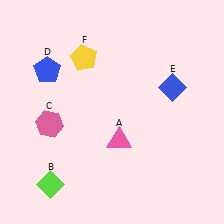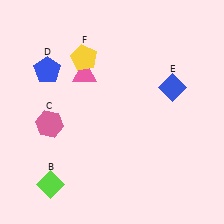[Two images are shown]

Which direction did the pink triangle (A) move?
The pink triangle (A) moved up.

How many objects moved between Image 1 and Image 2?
1 object moved between the two images.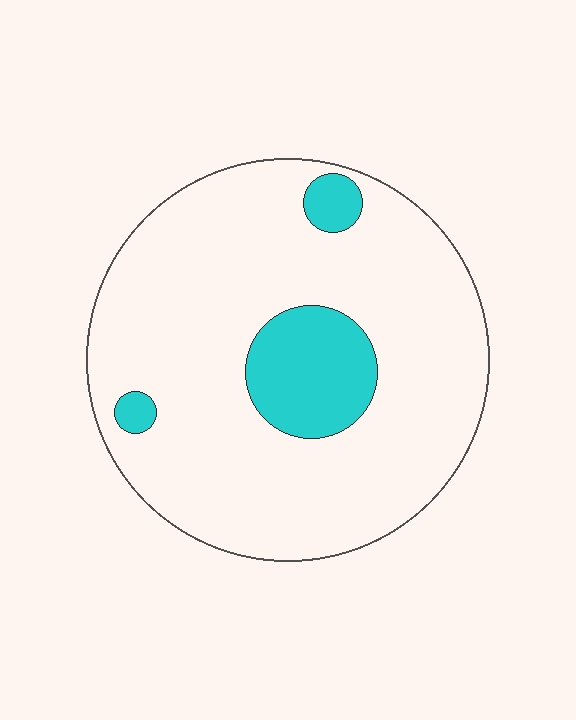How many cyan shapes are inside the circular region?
3.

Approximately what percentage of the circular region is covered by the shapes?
Approximately 15%.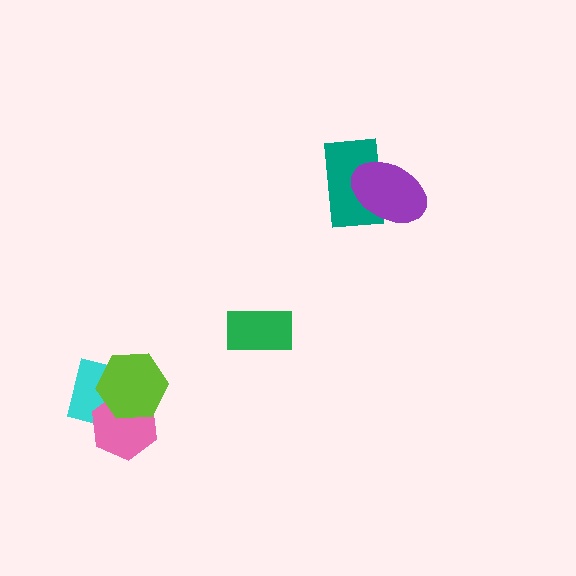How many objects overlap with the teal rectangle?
1 object overlaps with the teal rectangle.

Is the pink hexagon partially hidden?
Yes, it is partially covered by another shape.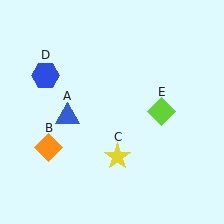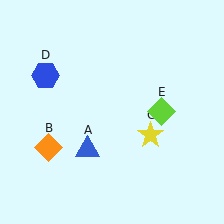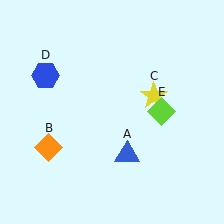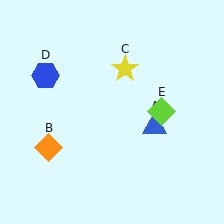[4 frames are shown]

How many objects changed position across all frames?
2 objects changed position: blue triangle (object A), yellow star (object C).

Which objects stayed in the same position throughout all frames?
Orange diamond (object B) and blue hexagon (object D) and lime diamond (object E) remained stationary.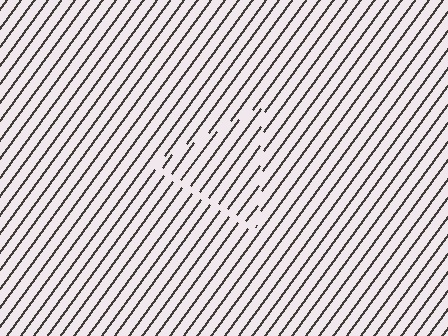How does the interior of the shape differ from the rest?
The interior of the shape contains the same grating, shifted by half a period — the contour is defined by the phase discontinuity where line-ends from the inner and outer gratings abut.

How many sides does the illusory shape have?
3 sides — the line-ends trace a triangle.